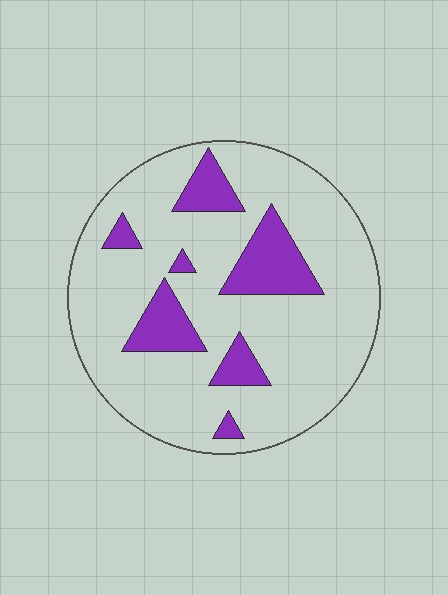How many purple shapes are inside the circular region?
7.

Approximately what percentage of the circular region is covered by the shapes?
Approximately 20%.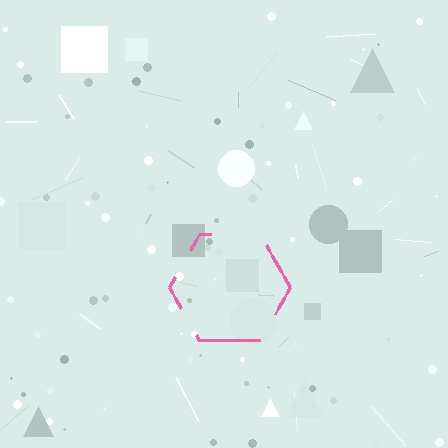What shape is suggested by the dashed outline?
The dashed outline suggests a hexagon.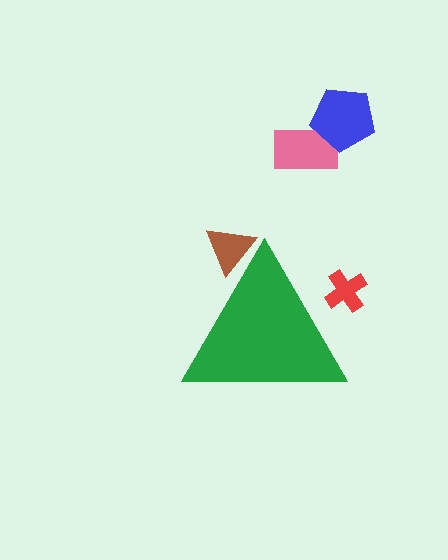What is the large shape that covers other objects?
A green triangle.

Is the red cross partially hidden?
Yes, the red cross is partially hidden behind the green triangle.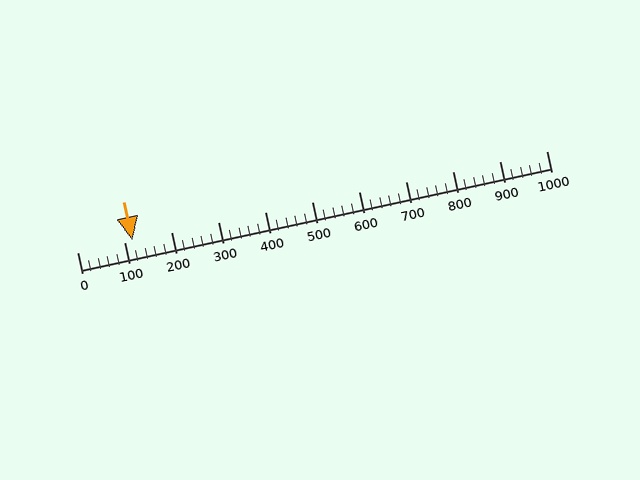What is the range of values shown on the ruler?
The ruler shows values from 0 to 1000.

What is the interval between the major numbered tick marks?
The major tick marks are spaced 100 units apart.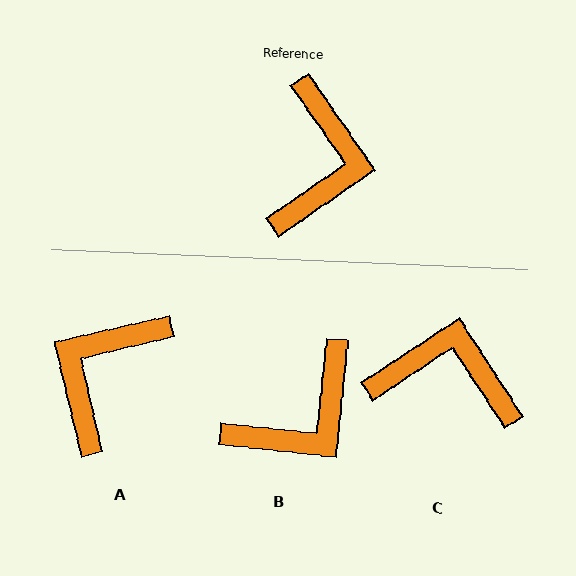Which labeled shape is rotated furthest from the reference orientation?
A, about 158 degrees away.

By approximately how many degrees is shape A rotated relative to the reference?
Approximately 158 degrees counter-clockwise.